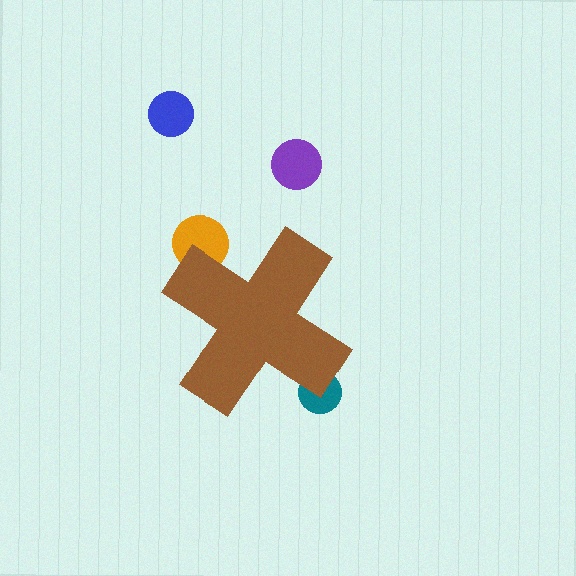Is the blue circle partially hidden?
No, the blue circle is fully visible.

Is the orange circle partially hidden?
Yes, the orange circle is partially hidden behind the brown cross.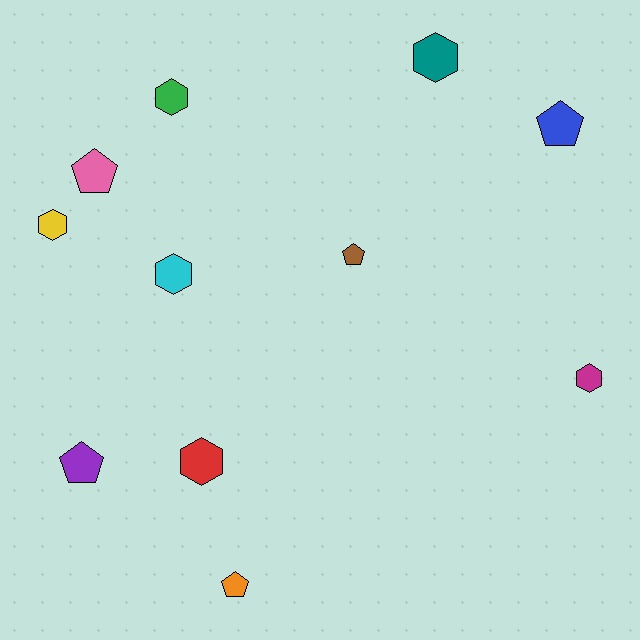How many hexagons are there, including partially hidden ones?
There are 6 hexagons.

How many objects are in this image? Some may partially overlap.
There are 11 objects.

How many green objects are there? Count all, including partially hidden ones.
There is 1 green object.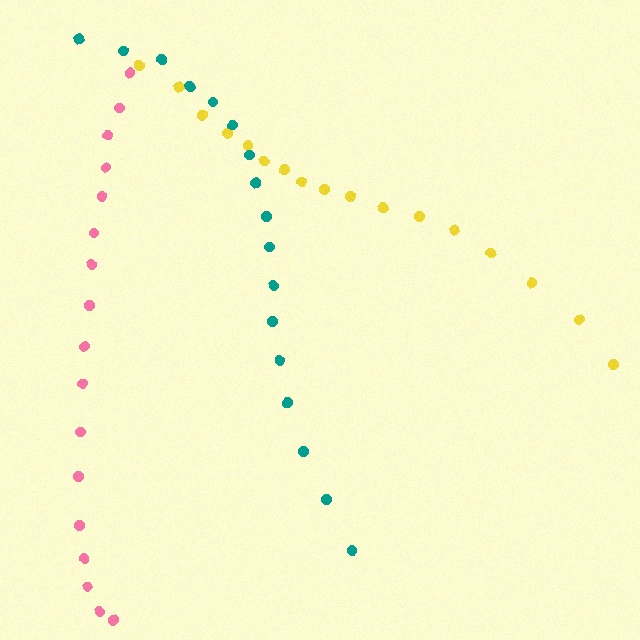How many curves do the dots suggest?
There are 3 distinct paths.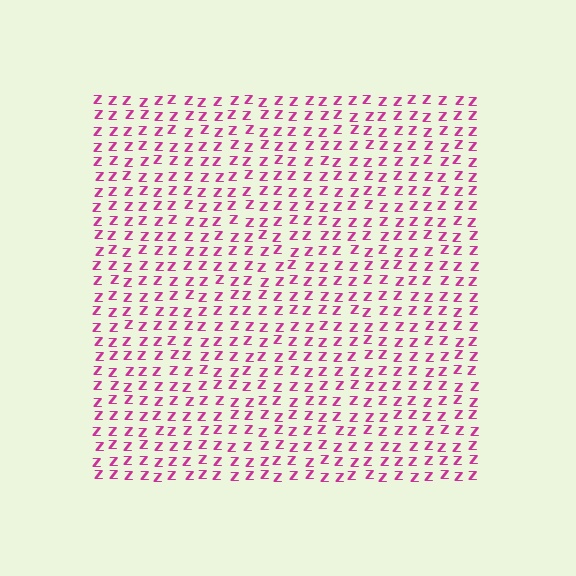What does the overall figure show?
The overall figure shows a square.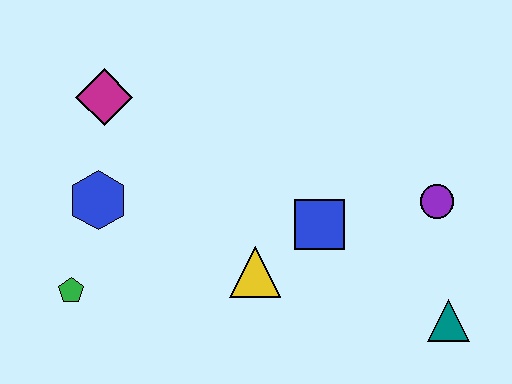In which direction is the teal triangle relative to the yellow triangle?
The teal triangle is to the right of the yellow triangle.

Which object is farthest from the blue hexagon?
The teal triangle is farthest from the blue hexagon.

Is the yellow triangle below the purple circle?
Yes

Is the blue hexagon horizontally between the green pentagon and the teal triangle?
Yes